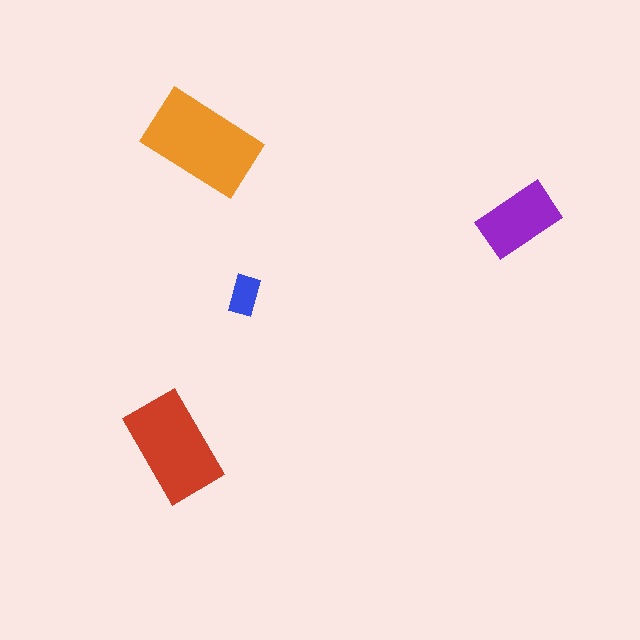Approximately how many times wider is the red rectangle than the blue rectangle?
About 2.5 times wider.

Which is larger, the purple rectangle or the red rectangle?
The red one.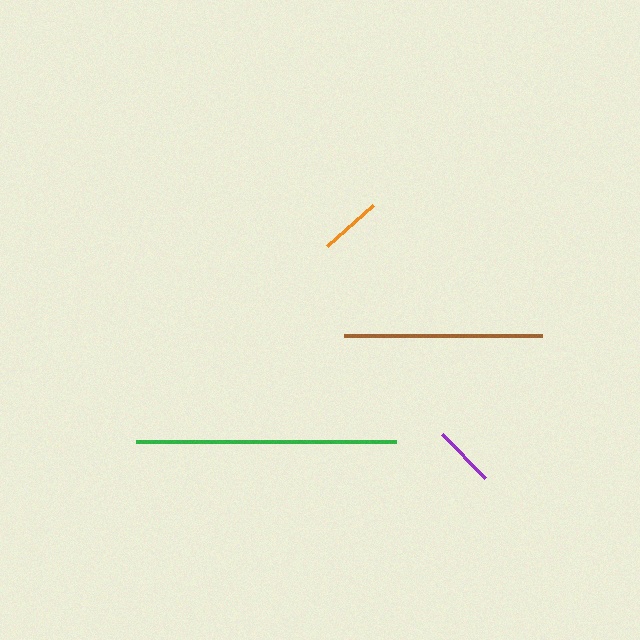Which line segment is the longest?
The green line is the longest at approximately 260 pixels.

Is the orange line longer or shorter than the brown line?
The brown line is longer than the orange line.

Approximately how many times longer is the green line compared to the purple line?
The green line is approximately 4.2 times the length of the purple line.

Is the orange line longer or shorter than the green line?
The green line is longer than the orange line.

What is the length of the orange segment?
The orange segment is approximately 62 pixels long.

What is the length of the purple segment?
The purple segment is approximately 61 pixels long.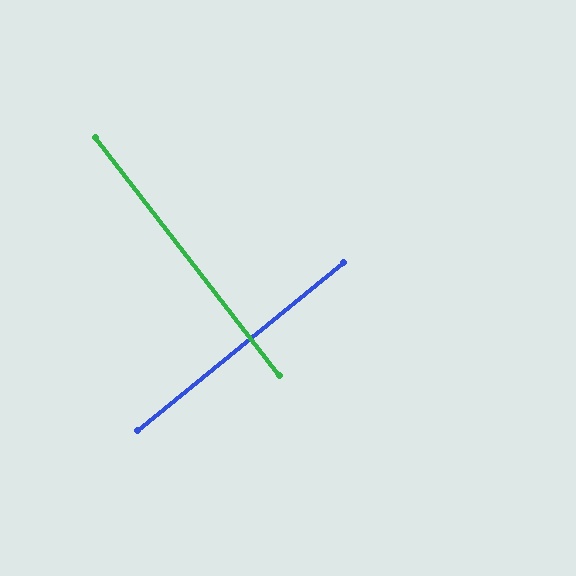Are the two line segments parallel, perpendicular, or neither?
Perpendicular — they meet at approximately 88°.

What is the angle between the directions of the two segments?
Approximately 88 degrees.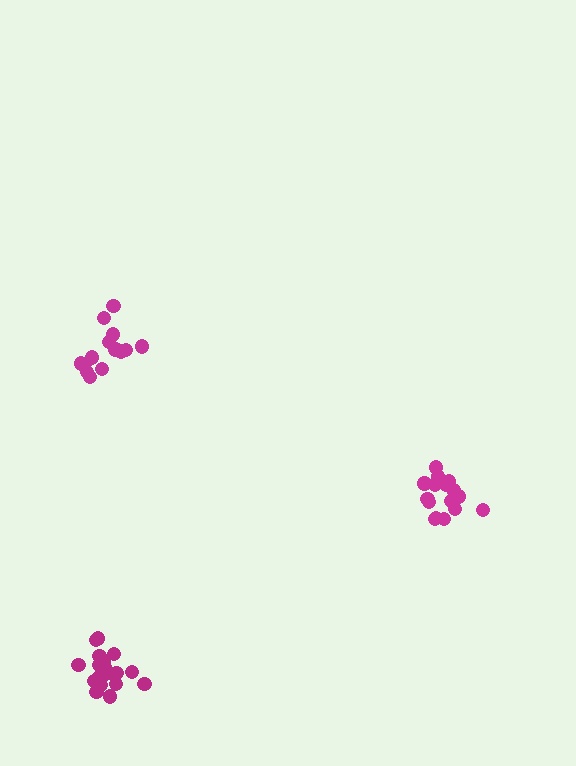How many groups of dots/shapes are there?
There are 3 groups.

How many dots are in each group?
Group 1: 14 dots, Group 2: 19 dots, Group 3: 16 dots (49 total).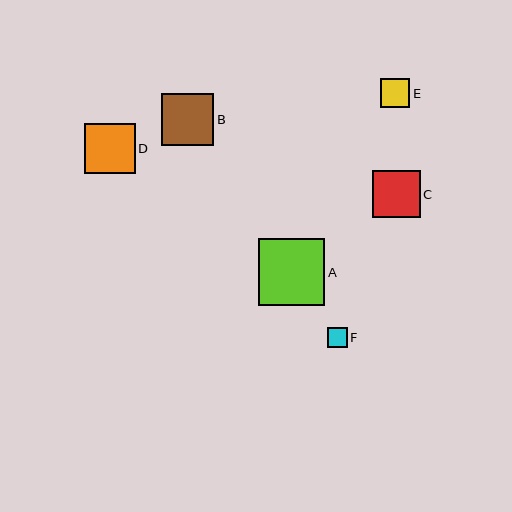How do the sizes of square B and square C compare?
Square B and square C are approximately the same size.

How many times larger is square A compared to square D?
Square A is approximately 1.3 times the size of square D.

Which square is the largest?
Square A is the largest with a size of approximately 67 pixels.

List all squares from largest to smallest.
From largest to smallest: A, B, D, C, E, F.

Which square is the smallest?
Square F is the smallest with a size of approximately 20 pixels.